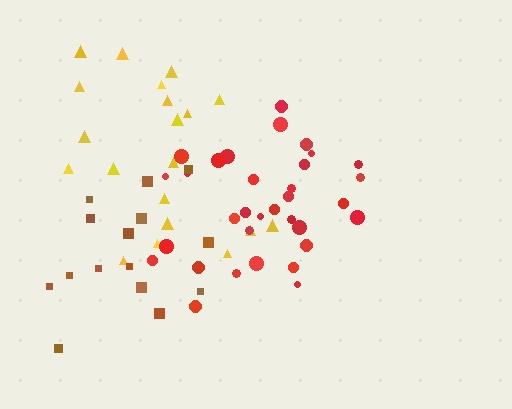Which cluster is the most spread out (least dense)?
Yellow.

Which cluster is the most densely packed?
Red.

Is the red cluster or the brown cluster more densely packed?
Red.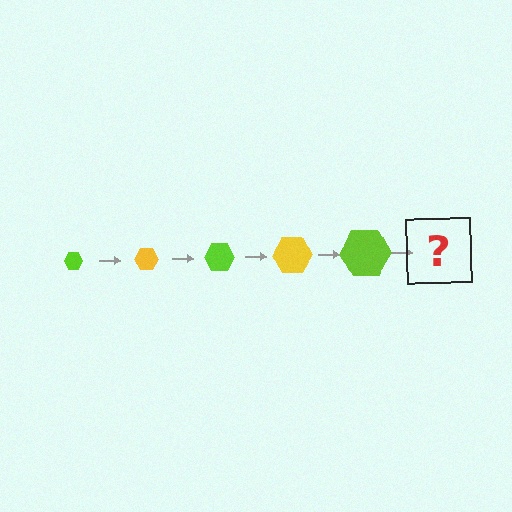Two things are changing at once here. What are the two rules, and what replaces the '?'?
The two rules are that the hexagon grows larger each step and the color cycles through lime and yellow. The '?' should be a yellow hexagon, larger than the previous one.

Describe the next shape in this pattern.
It should be a yellow hexagon, larger than the previous one.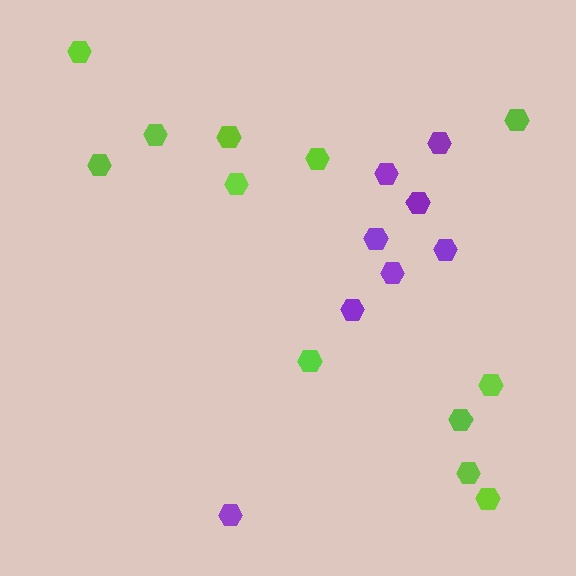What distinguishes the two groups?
There are 2 groups: one group of lime hexagons (12) and one group of purple hexagons (8).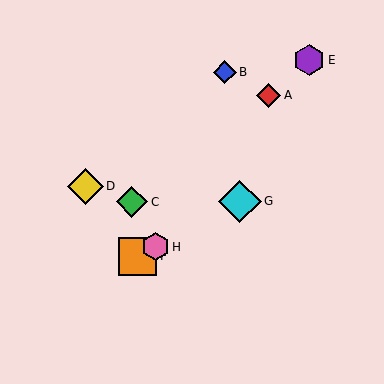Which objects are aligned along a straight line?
Objects F, G, H are aligned along a straight line.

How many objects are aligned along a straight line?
3 objects (F, G, H) are aligned along a straight line.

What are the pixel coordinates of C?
Object C is at (132, 202).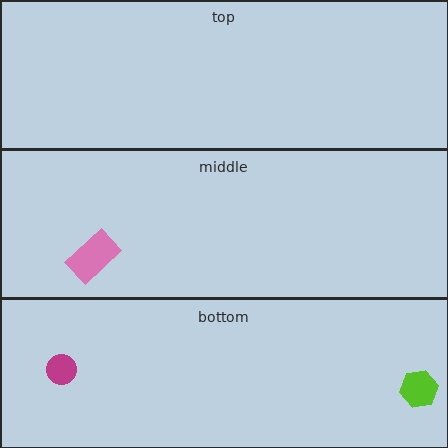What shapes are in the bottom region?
The lime hexagon, the magenta circle.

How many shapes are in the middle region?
1.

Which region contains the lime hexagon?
The bottom region.